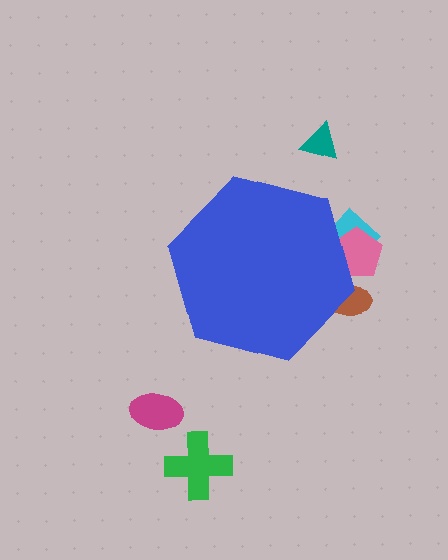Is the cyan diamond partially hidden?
Yes, the cyan diamond is partially hidden behind the blue hexagon.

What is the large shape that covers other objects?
A blue hexagon.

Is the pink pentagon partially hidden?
Yes, the pink pentagon is partially hidden behind the blue hexagon.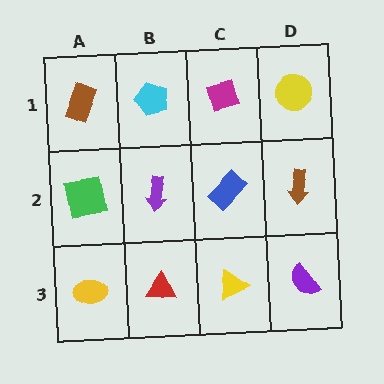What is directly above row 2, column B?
A cyan pentagon.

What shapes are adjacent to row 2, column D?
A yellow circle (row 1, column D), a purple semicircle (row 3, column D), a blue rectangle (row 2, column C).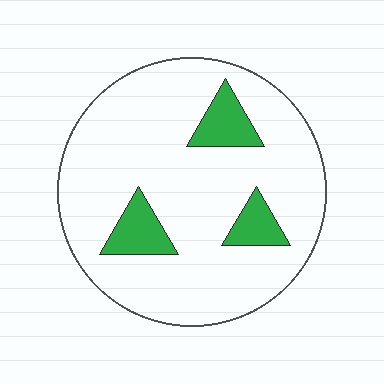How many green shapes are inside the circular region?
3.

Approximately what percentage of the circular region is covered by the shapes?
Approximately 15%.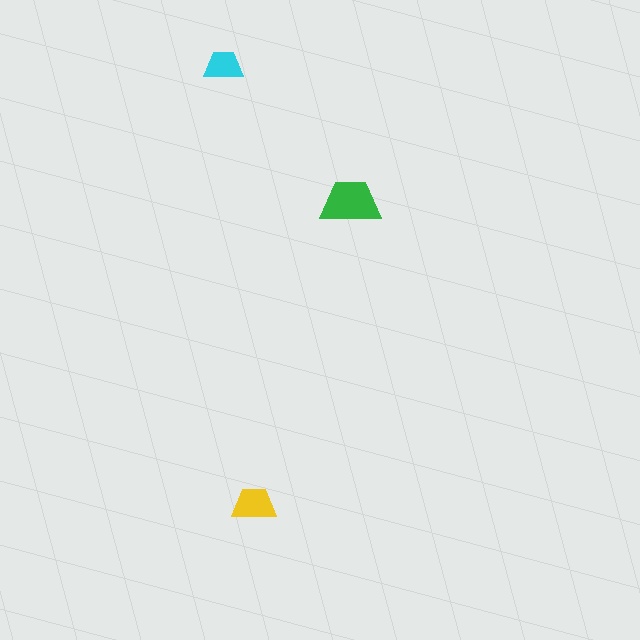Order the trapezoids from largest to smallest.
the green one, the yellow one, the cyan one.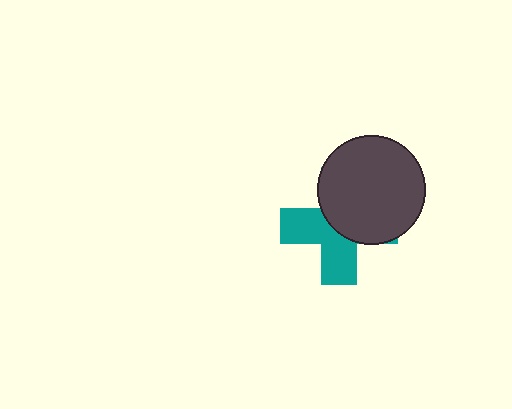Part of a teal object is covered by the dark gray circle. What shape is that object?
It is a cross.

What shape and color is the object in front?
The object in front is a dark gray circle.